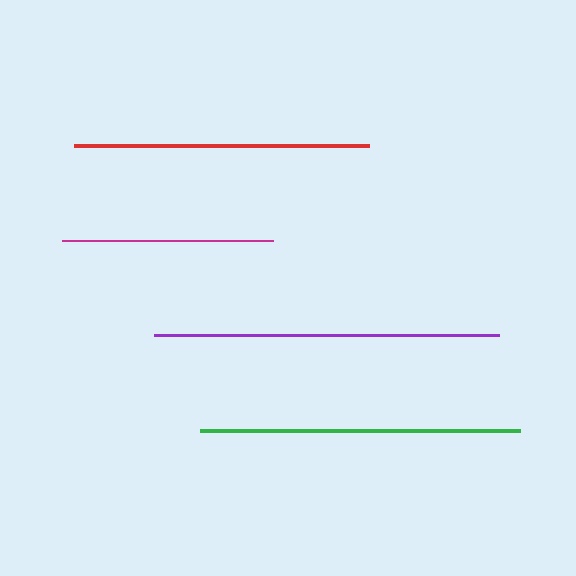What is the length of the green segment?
The green segment is approximately 320 pixels long.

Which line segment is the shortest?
The magenta line is the shortest at approximately 212 pixels.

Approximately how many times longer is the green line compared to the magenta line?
The green line is approximately 1.5 times the length of the magenta line.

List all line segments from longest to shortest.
From longest to shortest: purple, green, red, magenta.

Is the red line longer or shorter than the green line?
The green line is longer than the red line.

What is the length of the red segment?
The red segment is approximately 295 pixels long.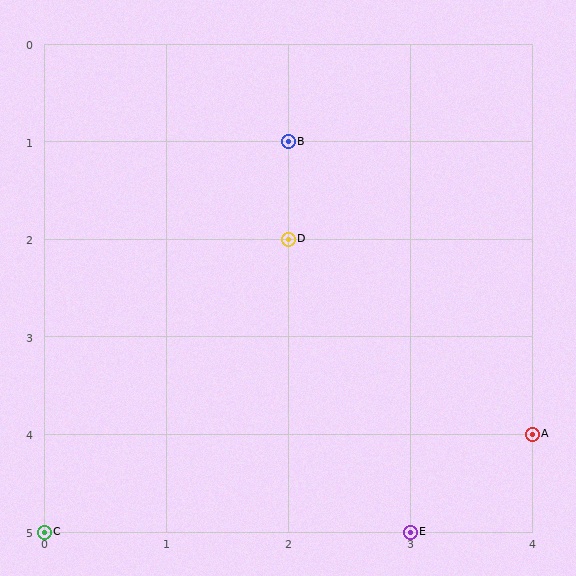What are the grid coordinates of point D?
Point D is at grid coordinates (2, 2).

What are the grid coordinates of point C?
Point C is at grid coordinates (0, 5).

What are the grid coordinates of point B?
Point B is at grid coordinates (2, 1).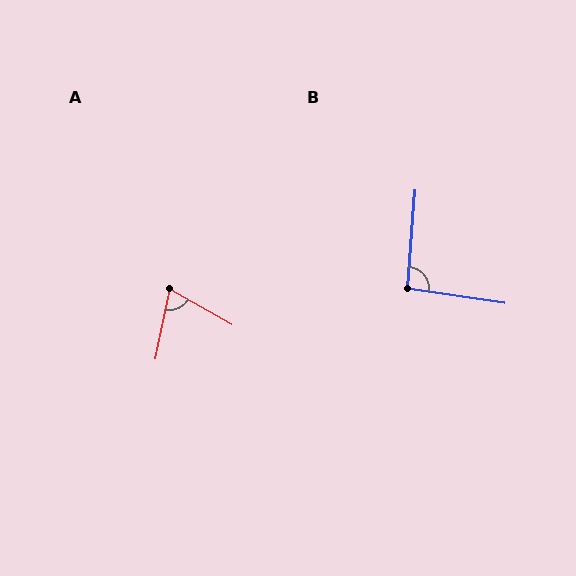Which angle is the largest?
B, at approximately 94 degrees.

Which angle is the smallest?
A, at approximately 72 degrees.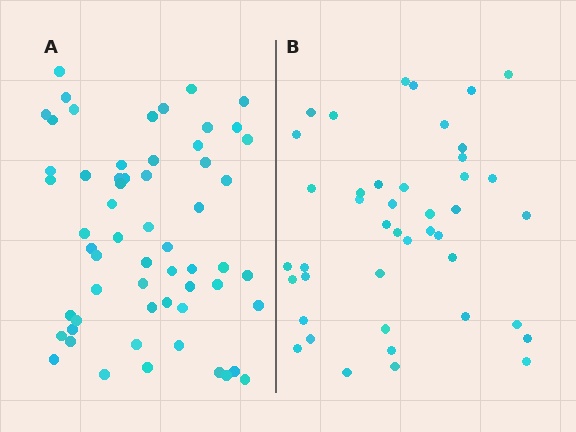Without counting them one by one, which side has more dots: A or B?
Region A (the left region) has more dots.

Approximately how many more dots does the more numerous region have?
Region A has approximately 15 more dots than region B.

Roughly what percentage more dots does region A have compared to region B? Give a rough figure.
About 35% more.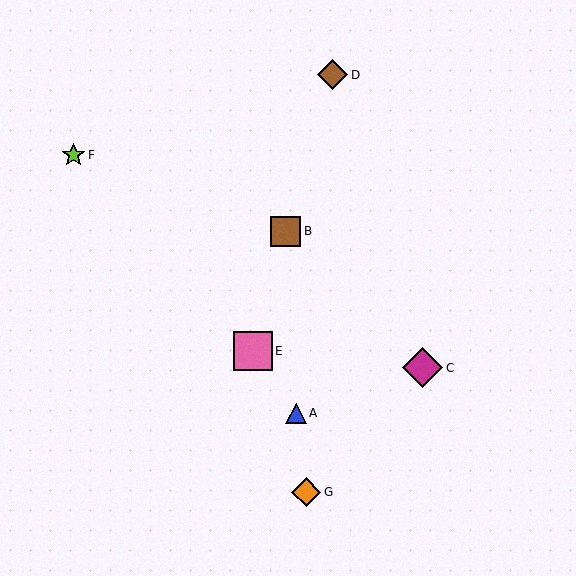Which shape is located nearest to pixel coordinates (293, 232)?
The brown square (labeled B) at (285, 231) is nearest to that location.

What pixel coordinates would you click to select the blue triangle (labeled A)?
Click at (296, 413) to select the blue triangle A.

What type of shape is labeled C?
Shape C is a magenta diamond.